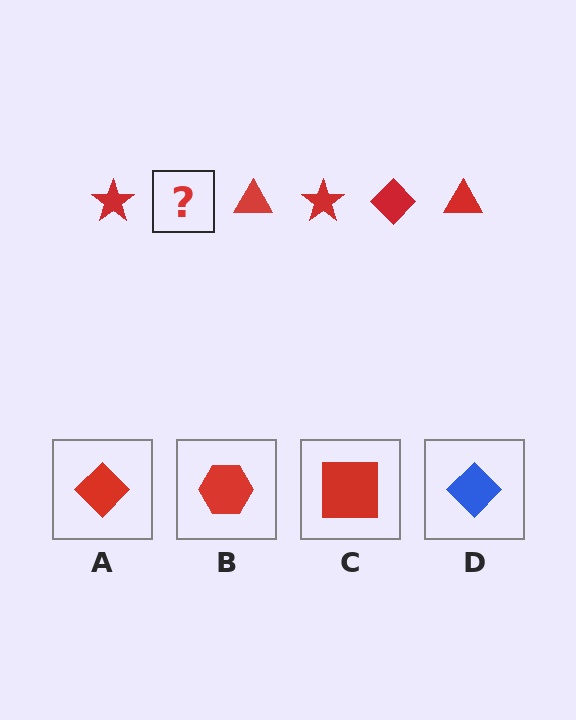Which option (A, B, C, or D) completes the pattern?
A.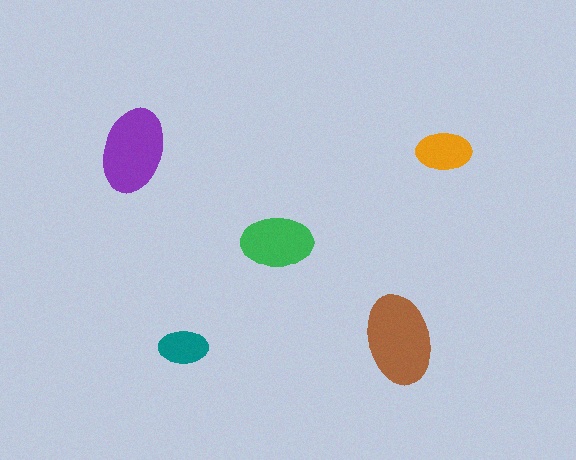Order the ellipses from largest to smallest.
the brown one, the purple one, the green one, the orange one, the teal one.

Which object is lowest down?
The teal ellipse is bottommost.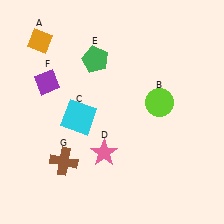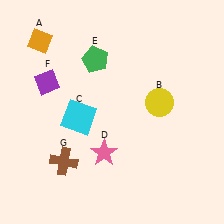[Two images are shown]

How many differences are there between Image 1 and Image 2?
There is 1 difference between the two images.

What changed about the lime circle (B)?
In Image 1, B is lime. In Image 2, it changed to yellow.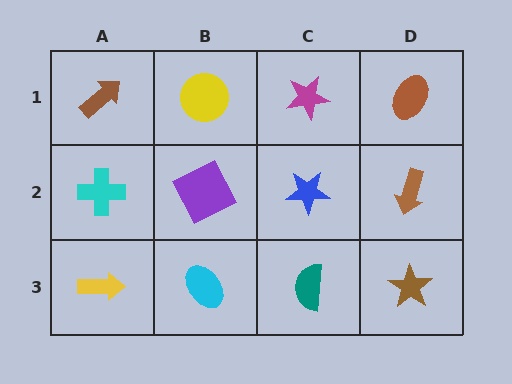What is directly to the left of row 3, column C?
A cyan ellipse.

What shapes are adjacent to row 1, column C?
A blue star (row 2, column C), a yellow circle (row 1, column B), a brown ellipse (row 1, column D).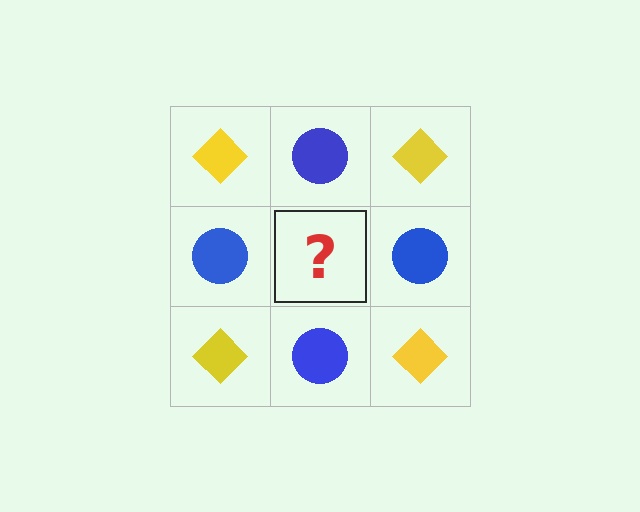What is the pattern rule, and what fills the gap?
The rule is that it alternates yellow diamond and blue circle in a checkerboard pattern. The gap should be filled with a yellow diamond.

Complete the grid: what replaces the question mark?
The question mark should be replaced with a yellow diamond.